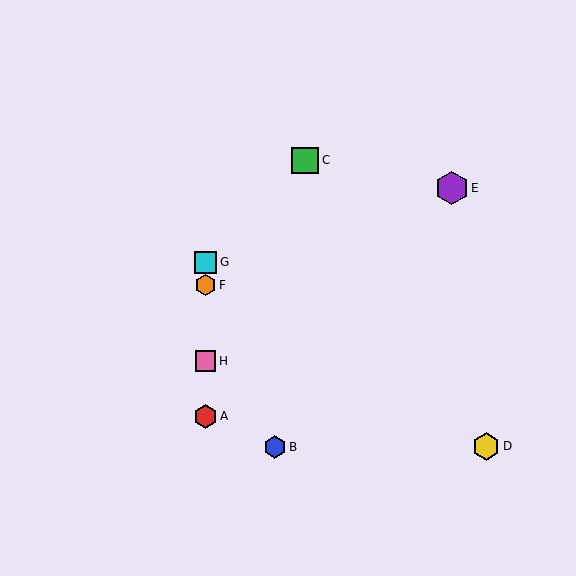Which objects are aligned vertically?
Objects A, F, G, H are aligned vertically.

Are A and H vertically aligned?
Yes, both are at x≈206.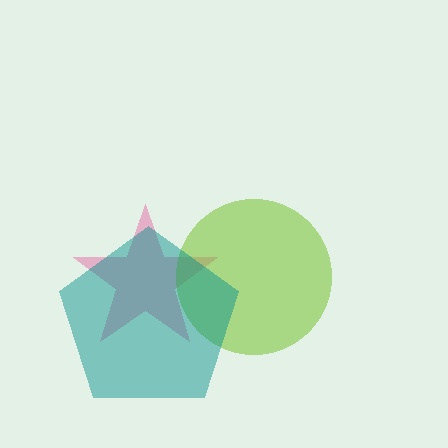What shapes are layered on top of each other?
The layered shapes are: a pink star, a lime circle, a teal pentagon.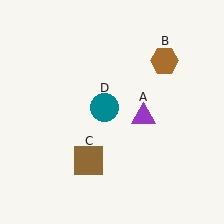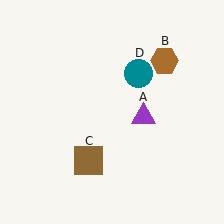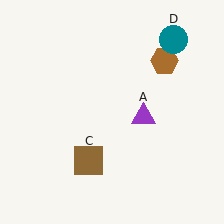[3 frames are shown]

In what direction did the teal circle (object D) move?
The teal circle (object D) moved up and to the right.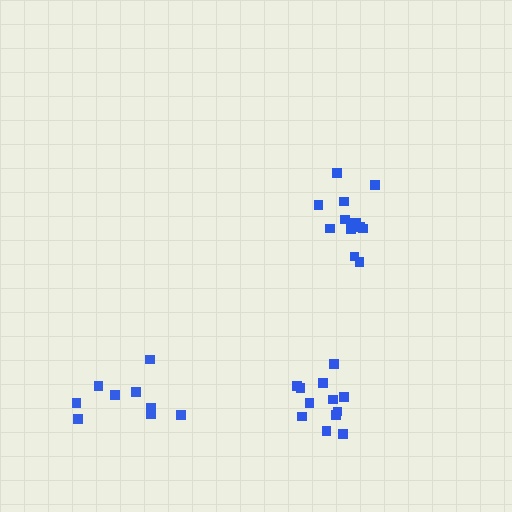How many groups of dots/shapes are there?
There are 3 groups.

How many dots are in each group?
Group 1: 12 dots, Group 2: 9 dots, Group 3: 14 dots (35 total).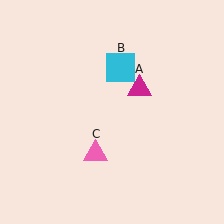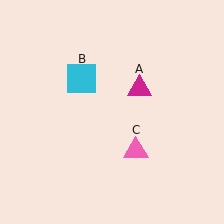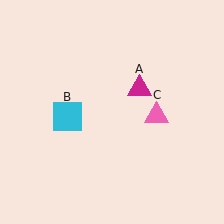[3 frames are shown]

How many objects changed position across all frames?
2 objects changed position: cyan square (object B), pink triangle (object C).